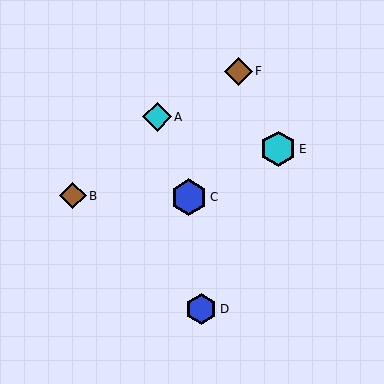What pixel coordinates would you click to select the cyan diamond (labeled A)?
Click at (157, 117) to select the cyan diamond A.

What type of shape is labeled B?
Shape B is a brown diamond.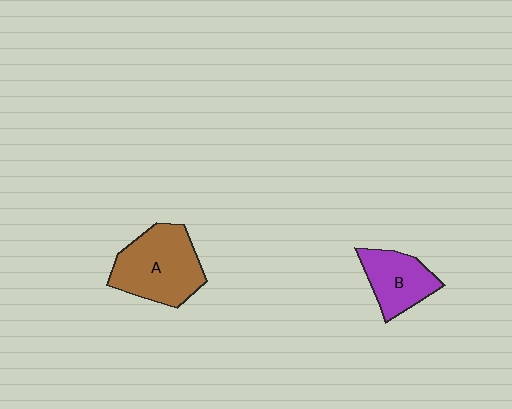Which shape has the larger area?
Shape A (brown).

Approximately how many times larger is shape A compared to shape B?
Approximately 1.5 times.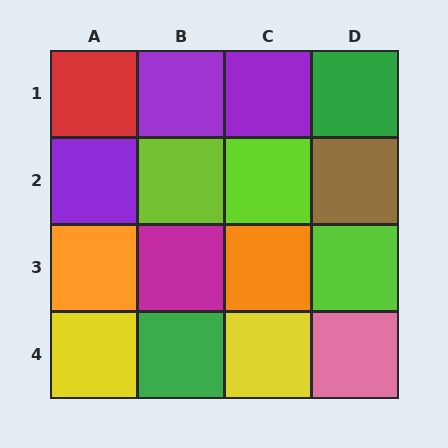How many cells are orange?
2 cells are orange.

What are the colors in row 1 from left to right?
Red, purple, purple, green.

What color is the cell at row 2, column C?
Lime.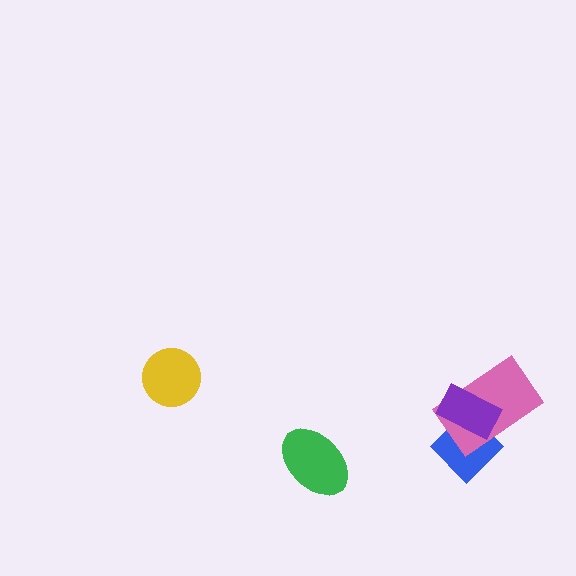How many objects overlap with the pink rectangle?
2 objects overlap with the pink rectangle.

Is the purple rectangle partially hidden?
No, no other shape covers it.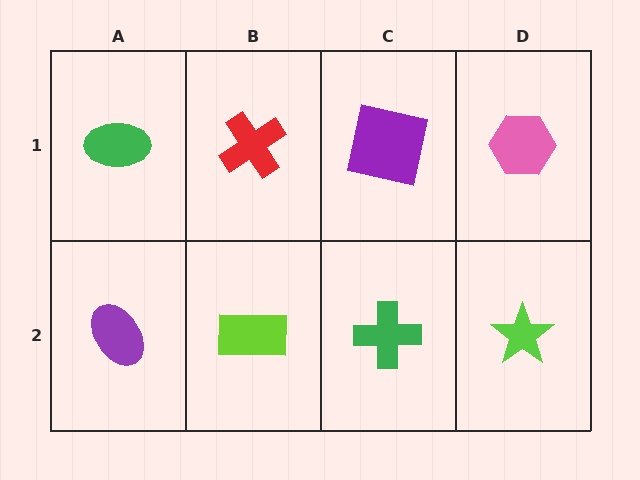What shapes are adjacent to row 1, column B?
A lime rectangle (row 2, column B), a green ellipse (row 1, column A), a purple square (row 1, column C).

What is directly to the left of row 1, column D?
A purple square.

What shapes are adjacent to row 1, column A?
A purple ellipse (row 2, column A), a red cross (row 1, column B).